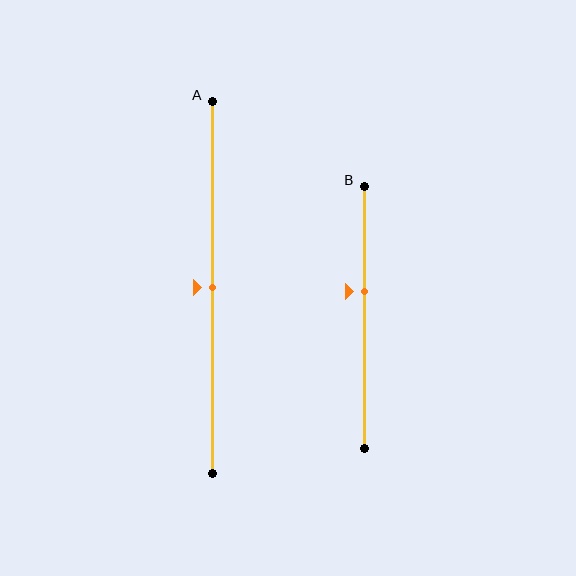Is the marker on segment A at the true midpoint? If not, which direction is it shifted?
Yes, the marker on segment A is at the true midpoint.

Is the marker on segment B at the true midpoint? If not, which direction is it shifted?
No, the marker on segment B is shifted upward by about 10% of the segment length.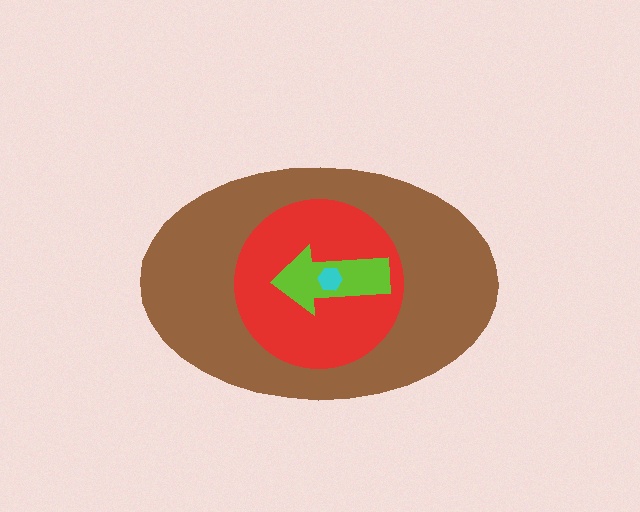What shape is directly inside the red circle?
The lime arrow.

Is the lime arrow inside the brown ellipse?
Yes.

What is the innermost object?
The cyan hexagon.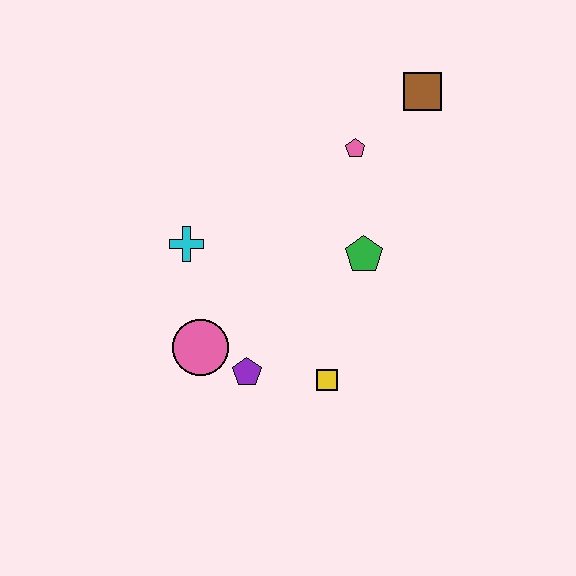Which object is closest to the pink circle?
The purple pentagon is closest to the pink circle.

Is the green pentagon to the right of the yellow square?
Yes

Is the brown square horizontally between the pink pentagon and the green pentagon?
No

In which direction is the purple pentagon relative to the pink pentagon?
The purple pentagon is below the pink pentagon.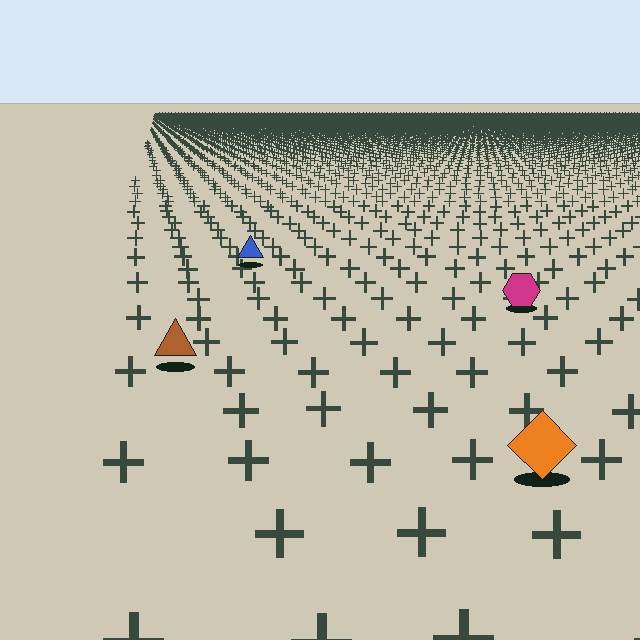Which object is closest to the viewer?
The orange diamond is closest. The texture marks near it are larger and more spread out.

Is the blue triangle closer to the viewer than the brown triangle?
No. The brown triangle is closer — you can tell from the texture gradient: the ground texture is coarser near it.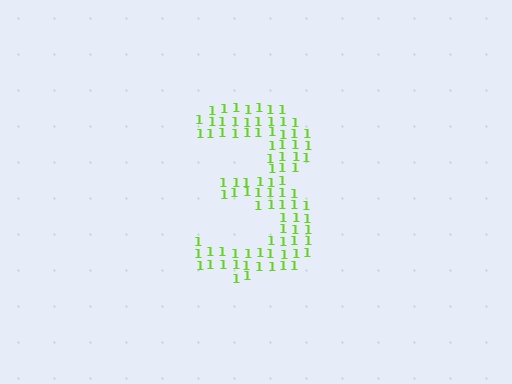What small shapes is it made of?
It is made of small digit 1's.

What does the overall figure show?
The overall figure shows the digit 3.